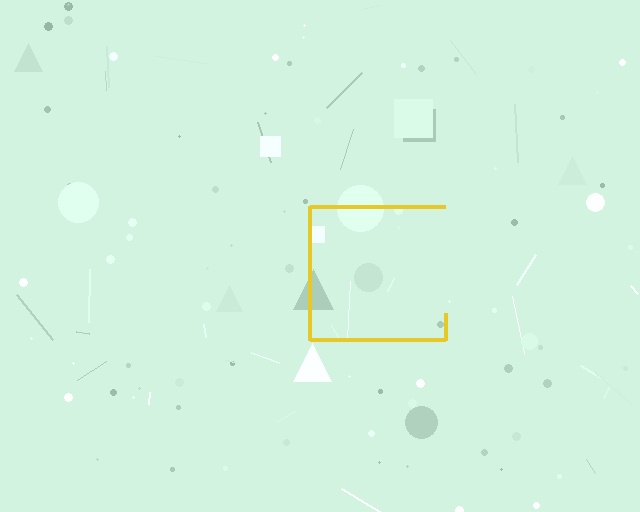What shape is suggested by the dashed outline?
The dashed outline suggests a square.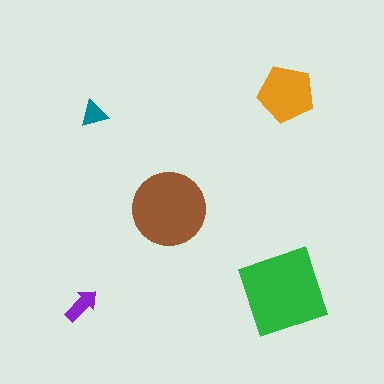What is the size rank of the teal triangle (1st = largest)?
5th.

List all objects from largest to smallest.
The green diamond, the brown circle, the orange pentagon, the purple arrow, the teal triangle.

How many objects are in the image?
There are 5 objects in the image.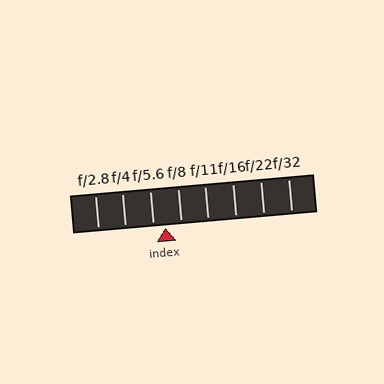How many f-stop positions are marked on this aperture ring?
There are 8 f-stop positions marked.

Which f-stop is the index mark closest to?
The index mark is closest to f/5.6.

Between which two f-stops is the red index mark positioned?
The index mark is between f/5.6 and f/8.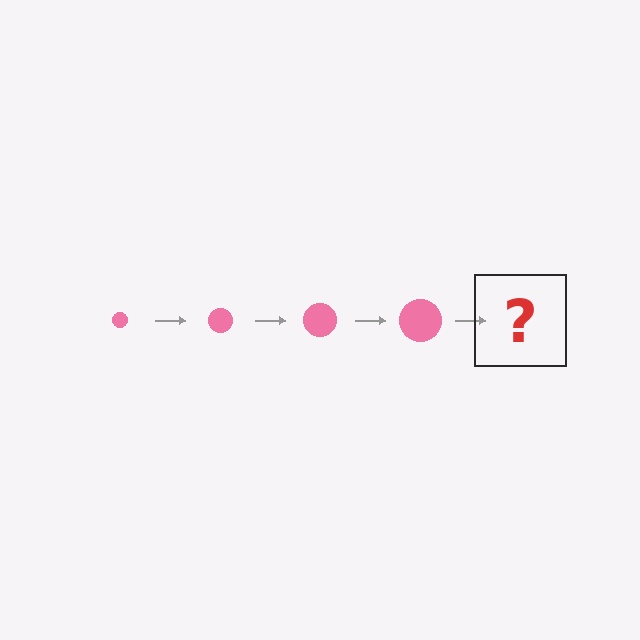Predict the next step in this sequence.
The next step is a pink circle, larger than the previous one.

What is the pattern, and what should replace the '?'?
The pattern is that the circle gets progressively larger each step. The '?' should be a pink circle, larger than the previous one.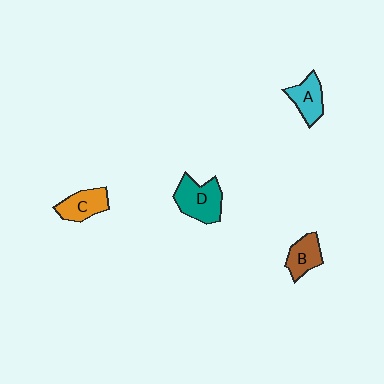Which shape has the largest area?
Shape D (teal).